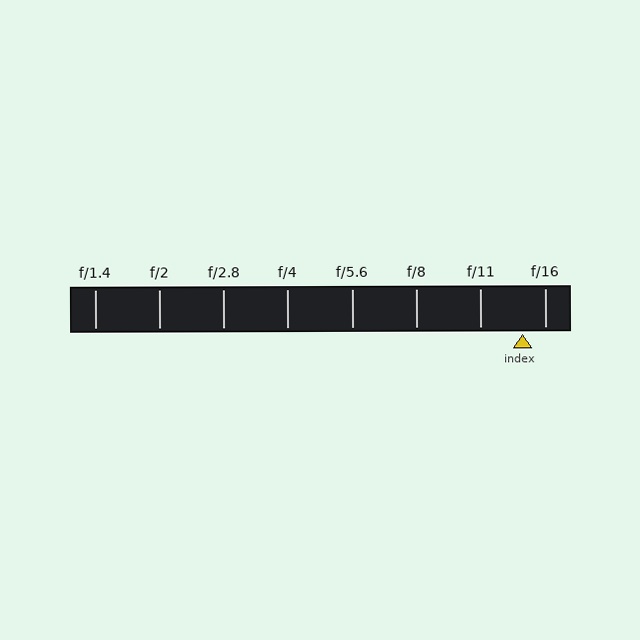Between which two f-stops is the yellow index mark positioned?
The index mark is between f/11 and f/16.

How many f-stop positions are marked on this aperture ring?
There are 8 f-stop positions marked.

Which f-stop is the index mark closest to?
The index mark is closest to f/16.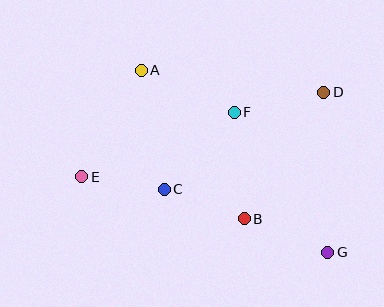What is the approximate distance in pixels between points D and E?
The distance between D and E is approximately 256 pixels.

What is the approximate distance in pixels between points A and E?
The distance between A and E is approximately 122 pixels.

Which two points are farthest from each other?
Points A and G are farthest from each other.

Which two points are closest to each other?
Points C and E are closest to each other.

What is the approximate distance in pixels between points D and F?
The distance between D and F is approximately 92 pixels.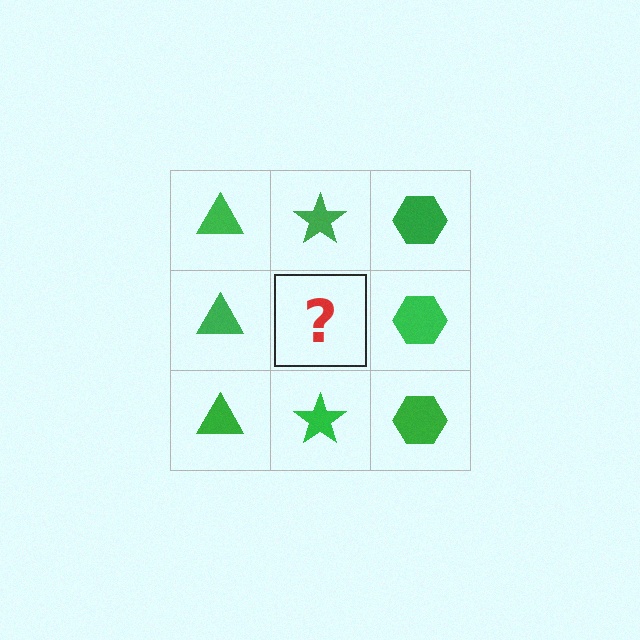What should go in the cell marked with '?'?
The missing cell should contain a green star.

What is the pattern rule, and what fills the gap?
The rule is that each column has a consistent shape. The gap should be filled with a green star.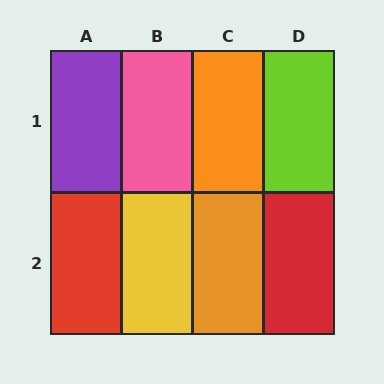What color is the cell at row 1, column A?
Purple.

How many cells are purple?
1 cell is purple.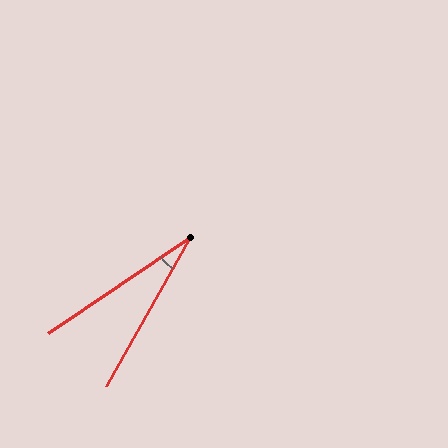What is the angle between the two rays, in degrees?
Approximately 27 degrees.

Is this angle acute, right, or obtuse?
It is acute.